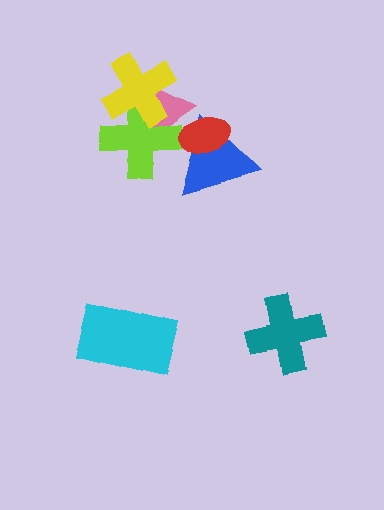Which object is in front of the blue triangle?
The red ellipse is in front of the blue triangle.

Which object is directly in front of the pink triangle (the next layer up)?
The lime cross is directly in front of the pink triangle.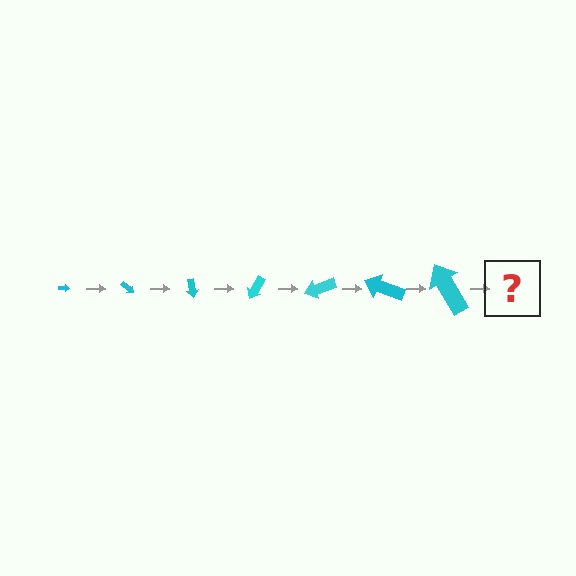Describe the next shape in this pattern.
It should be an arrow, larger than the previous one and rotated 280 degrees from the start.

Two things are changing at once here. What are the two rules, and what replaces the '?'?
The two rules are that the arrow grows larger each step and it rotates 40 degrees each step. The '?' should be an arrow, larger than the previous one and rotated 280 degrees from the start.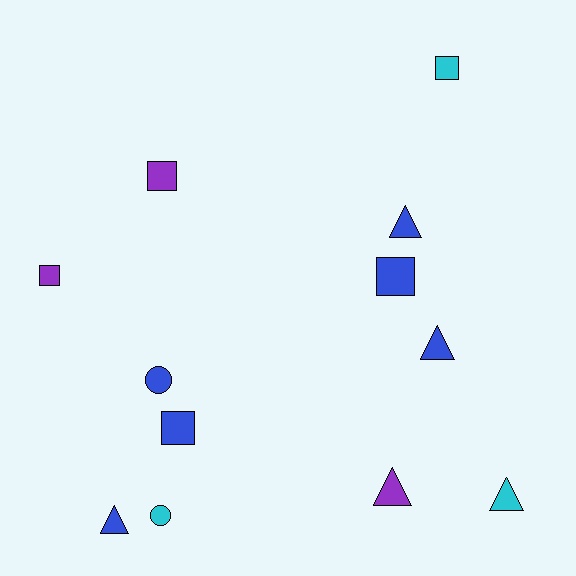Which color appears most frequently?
Blue, with 6 objects.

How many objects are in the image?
There are 12 objects.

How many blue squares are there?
There are 2 blue squares.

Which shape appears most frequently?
Square, with 5 objects.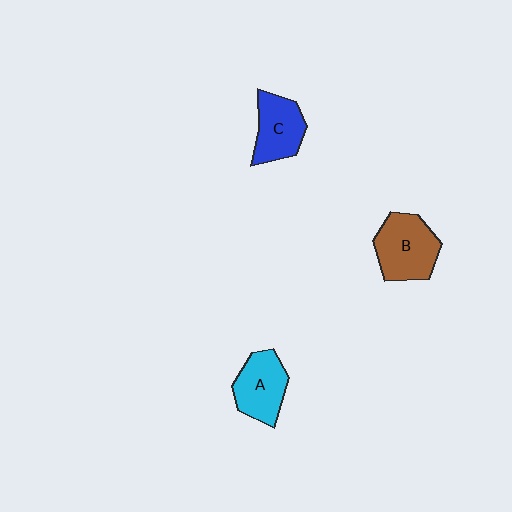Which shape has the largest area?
Shape B (brown).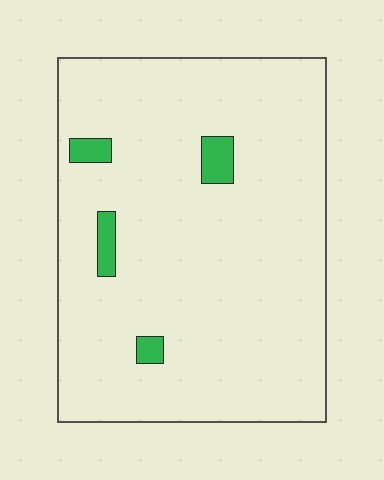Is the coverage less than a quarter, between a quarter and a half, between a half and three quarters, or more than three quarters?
Less than a quarter.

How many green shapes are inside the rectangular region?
4.